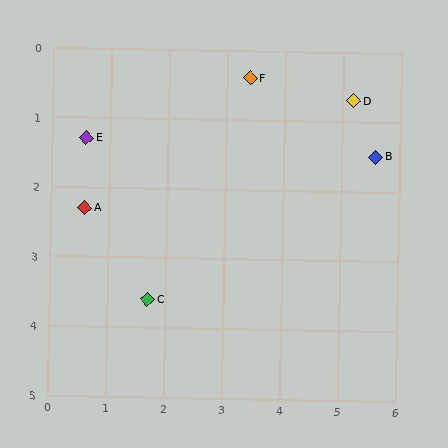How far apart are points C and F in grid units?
Points C and F are about 3.6 grid units apart.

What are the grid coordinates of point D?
Point D is at approximately (5.2, 0.7).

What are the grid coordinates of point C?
Point C is at approximately (1.7, 3.6).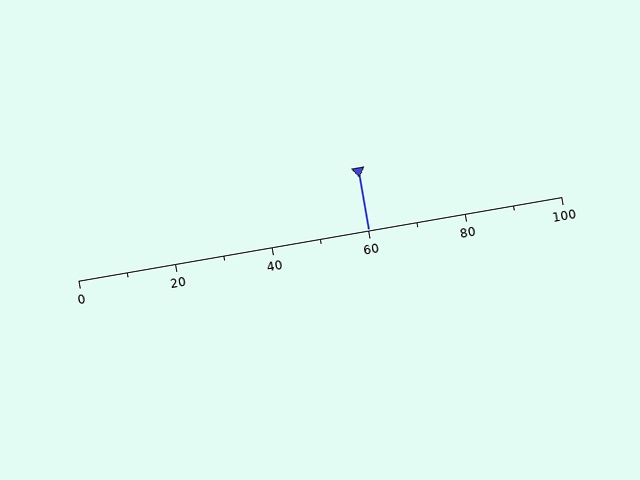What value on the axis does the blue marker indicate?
The marker indicates approximately 60.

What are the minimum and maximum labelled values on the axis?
The axis runs from 0 to 100.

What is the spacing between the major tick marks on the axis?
The major ticks are spaced 20 apart.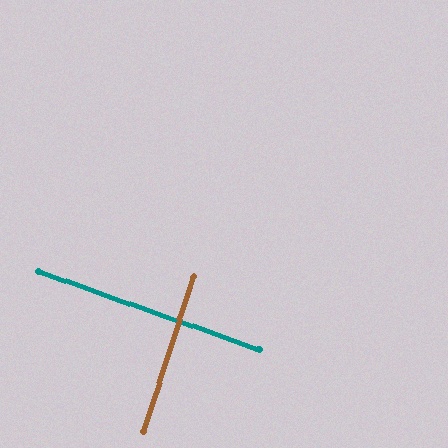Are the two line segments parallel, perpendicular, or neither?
Perpendicular — they meet at approximately 88°.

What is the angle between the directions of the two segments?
Approximately 88 degrees.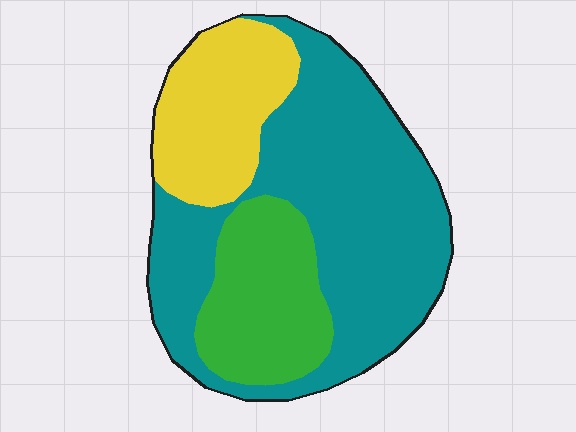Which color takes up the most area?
Teal, at roughly 55%.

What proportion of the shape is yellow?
Yellow covers 21% of the shape.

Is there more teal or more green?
Teal.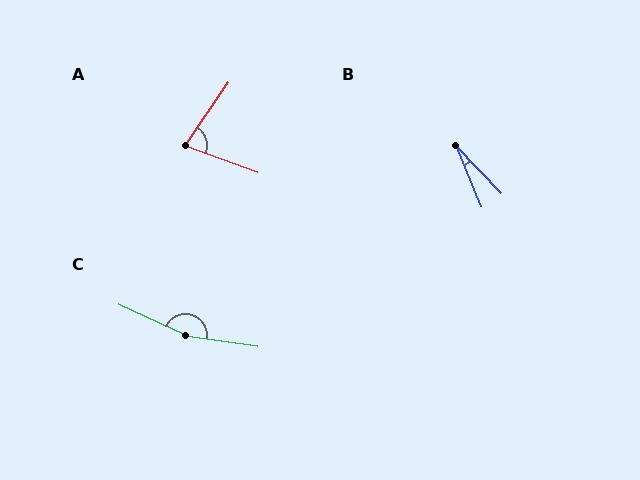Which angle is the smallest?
B, at approximately 21 degrees.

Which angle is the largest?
C, at approximately 164 degrees.